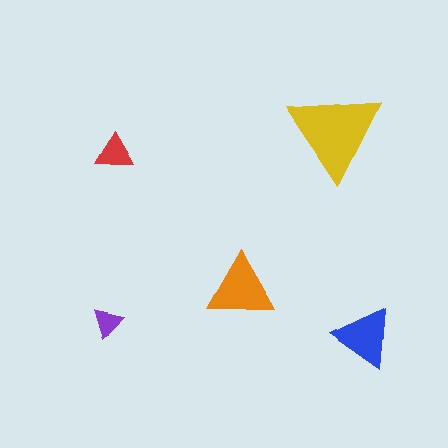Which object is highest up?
The yellow triangle is topmost.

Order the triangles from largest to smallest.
the yellow one, the orange one, the blue one, the red one, the purple one.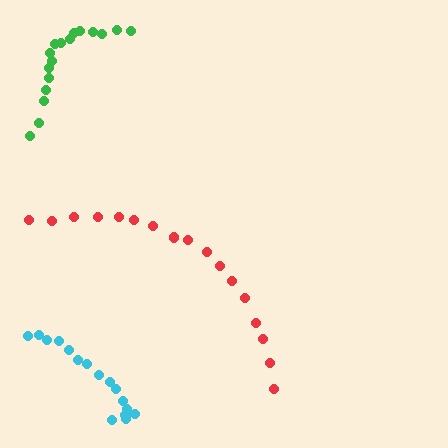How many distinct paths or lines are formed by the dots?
There are 3 distinct paths.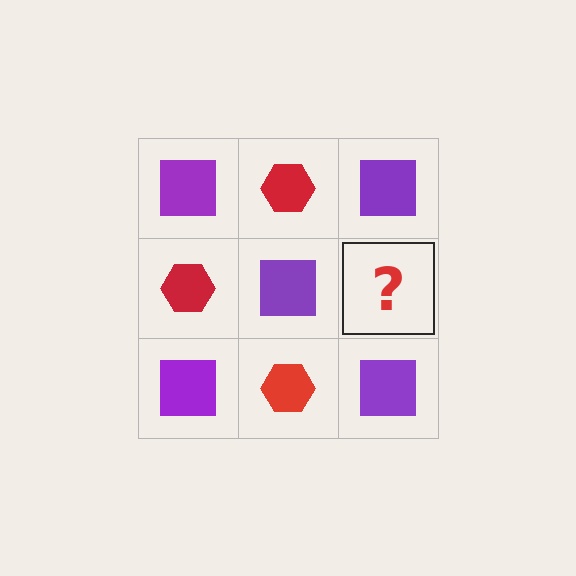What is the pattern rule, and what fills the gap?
The rule is that it alternates purple square and red hexagon in a checkerboard pattern. The gap should be filled with a red hexagon.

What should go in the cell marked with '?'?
The missing cell should contain a red hexagon.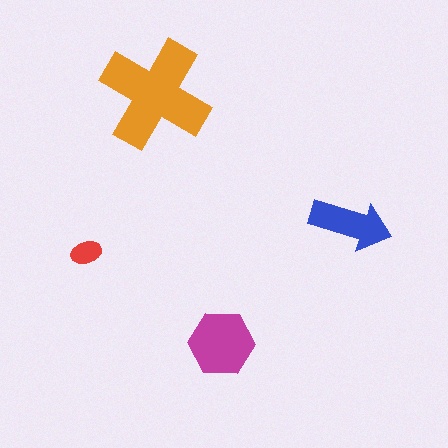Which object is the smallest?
The red ellipse.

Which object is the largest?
The orange cross.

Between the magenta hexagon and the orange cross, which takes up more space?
The orange cross.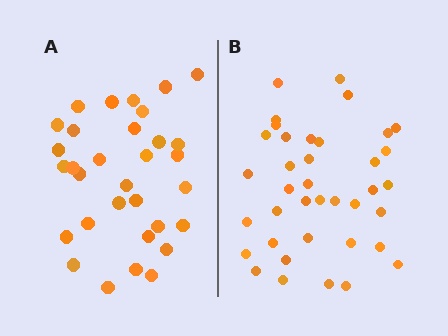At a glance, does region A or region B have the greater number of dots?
Region B (the right region) has more dots.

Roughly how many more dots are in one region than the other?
Region B has about 6 more dots than region A.